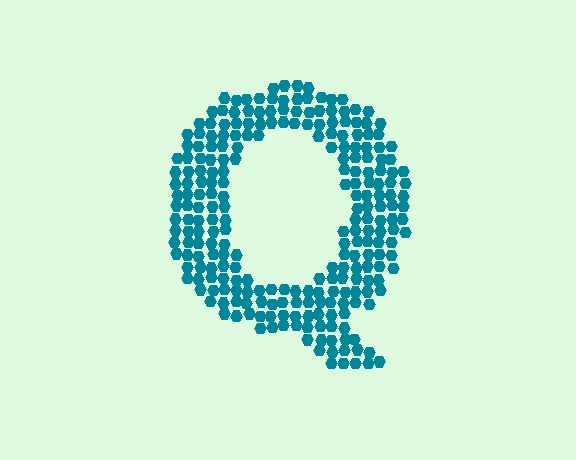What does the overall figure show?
The overall figure shows the letter Q.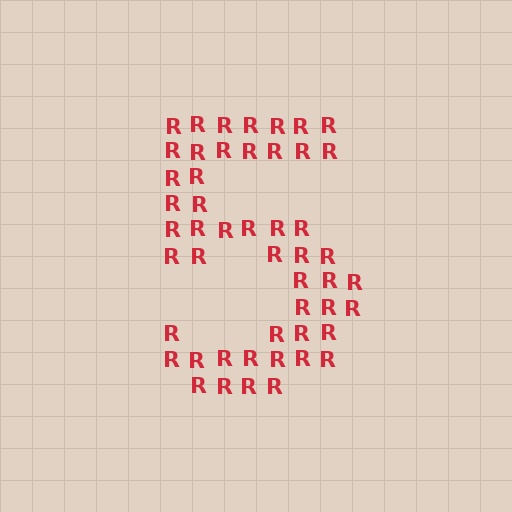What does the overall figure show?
The overall figure shows the digit 5.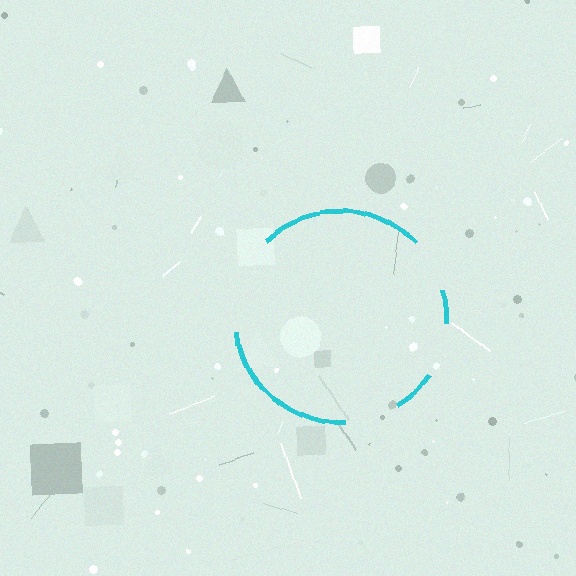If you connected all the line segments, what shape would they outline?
They would outline a circle.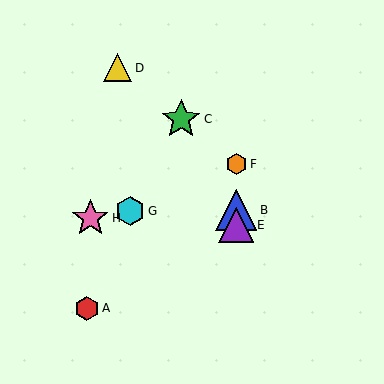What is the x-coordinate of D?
Object D is at x≈118.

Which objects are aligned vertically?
Objects B, E, F are aligned vertically.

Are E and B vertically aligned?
Yes, both are at x≈236.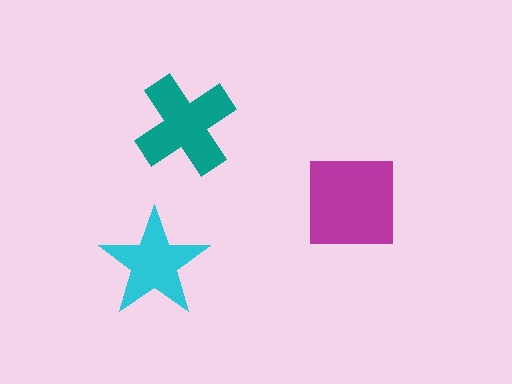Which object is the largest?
The magenta square.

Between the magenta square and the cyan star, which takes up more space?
The magenta square.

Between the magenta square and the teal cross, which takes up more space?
The magenta square.